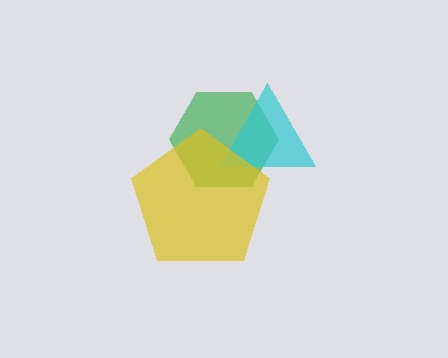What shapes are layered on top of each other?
The layered shapes are: a green hexagon, a cyan triangle, a yellow pentagon.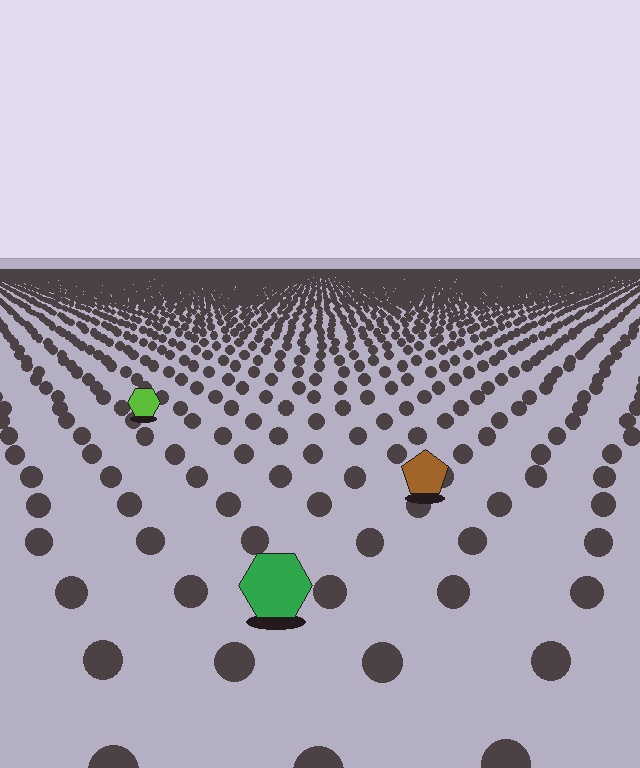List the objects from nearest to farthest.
From nearest to farthest: the green hexagon, the brown pentagon, the lime hexagon.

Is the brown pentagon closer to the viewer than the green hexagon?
No. The green hexagon is closer — you can tell from the texture gradient: the ground texture is coarser near it.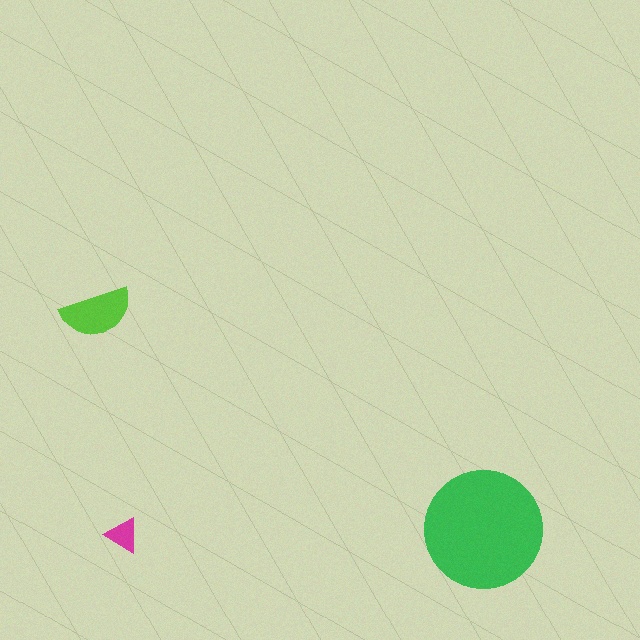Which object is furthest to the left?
The lime semicircle is leftmost.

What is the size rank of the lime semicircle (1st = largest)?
2nd.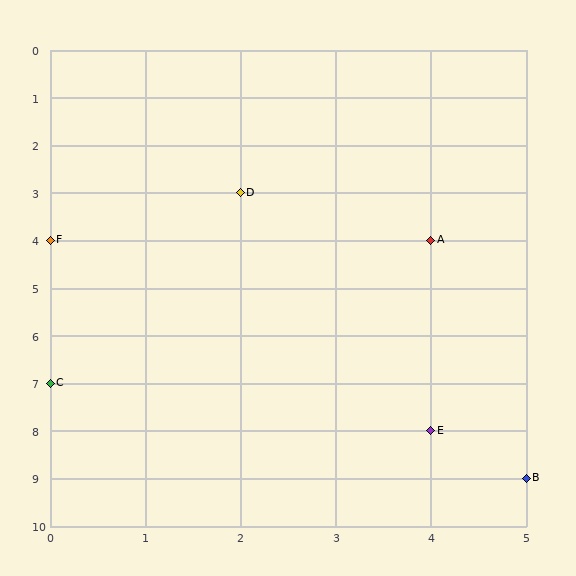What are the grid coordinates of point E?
Point E is at grid coordinates (4, 8).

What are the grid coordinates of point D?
Point D is at grid coordinates (2, 3).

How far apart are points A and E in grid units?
Points A and E are 4 rows apart.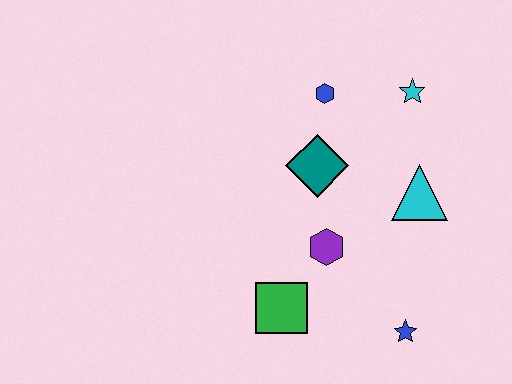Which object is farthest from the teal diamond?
The blue star is farthest from the teal diamond.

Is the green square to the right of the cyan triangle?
No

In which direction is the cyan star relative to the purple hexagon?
The cyan star is above the purple hexagon.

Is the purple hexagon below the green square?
No